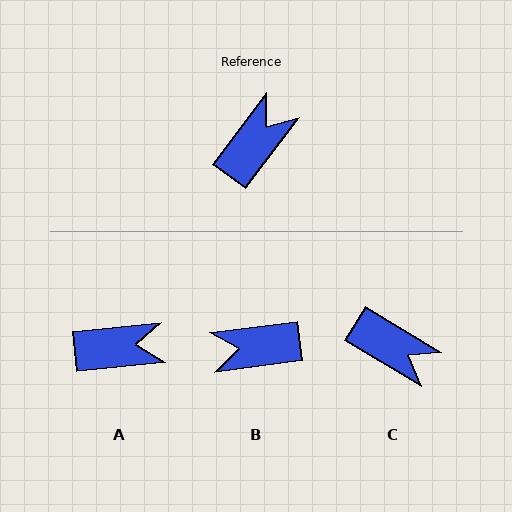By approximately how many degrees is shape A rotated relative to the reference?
Approximately 47 degrees clockwise.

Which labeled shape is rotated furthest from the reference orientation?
B, about 134 degrees away.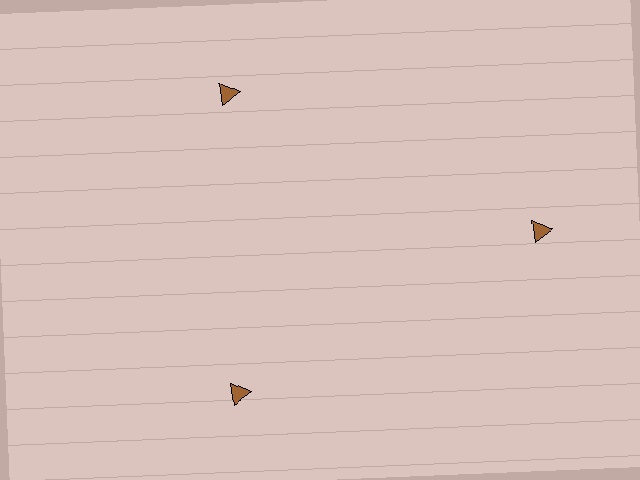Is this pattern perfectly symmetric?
No. The 3 brown triangles are arranged in a ring, but one element near the 3 o'clock position is pushed outward from the center, breaking the 3-fold rotational symmetry.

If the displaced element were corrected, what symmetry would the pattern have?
It would have 3-fold rotational symmetry — the pattern would map onto itself every 120 degrees.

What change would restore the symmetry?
The symmetry would be restored by moving it inward, back onto the ring so that all 3 triangles sit at equal angles and equal distance from the center.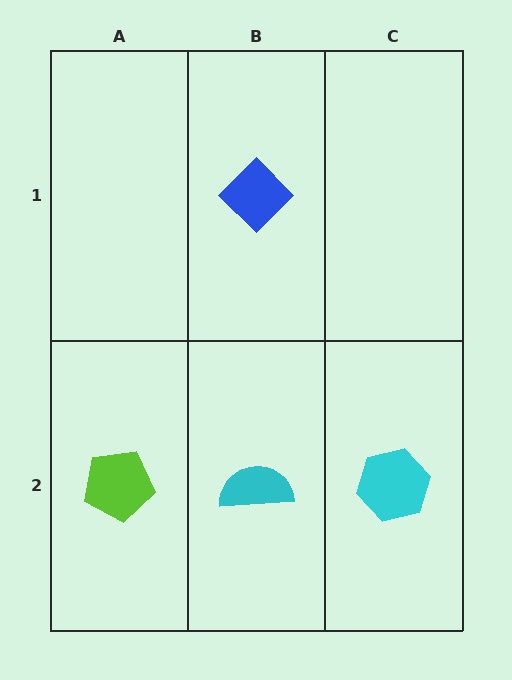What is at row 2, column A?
A lime pentagon.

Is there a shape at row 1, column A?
No, that cell is empty.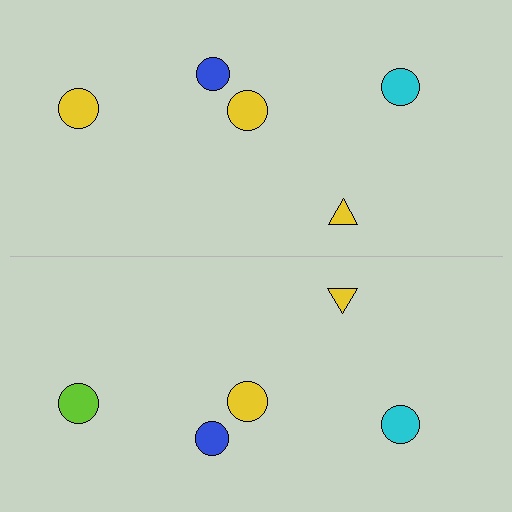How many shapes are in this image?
There are 10 shapes in this image.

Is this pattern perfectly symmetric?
No, the pattern is not perfectly symmetric. The lime circle on the bottom side breaks the symmetry — its mirror counterpart is yellow.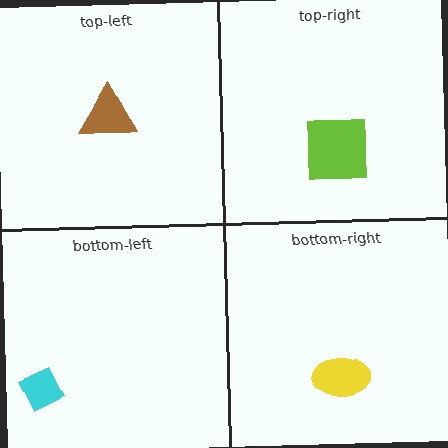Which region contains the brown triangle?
The top-left region.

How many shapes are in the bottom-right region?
1.